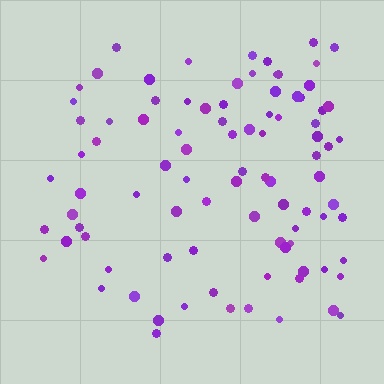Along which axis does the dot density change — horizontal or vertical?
Horizontal.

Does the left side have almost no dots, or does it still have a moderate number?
Still a moderate number, just noticeably fewer than the right.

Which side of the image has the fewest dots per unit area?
The left.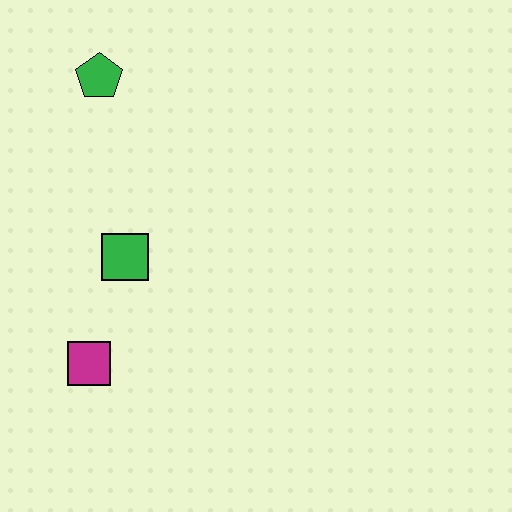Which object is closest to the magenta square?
The green square is closest to the magenta square.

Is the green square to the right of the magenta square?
Yes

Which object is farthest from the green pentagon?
The magenta square is farthest from the green pentagon.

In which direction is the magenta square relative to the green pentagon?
The magenta square is below the green pentagon.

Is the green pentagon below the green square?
No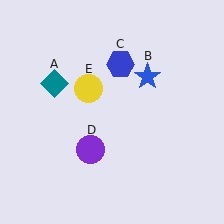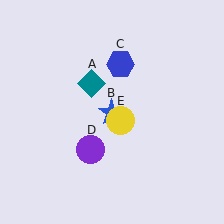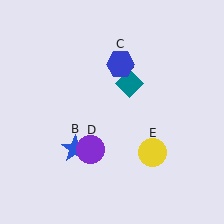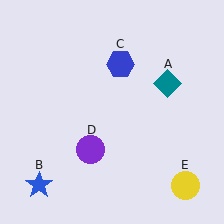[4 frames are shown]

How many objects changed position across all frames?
3 objects changed position: teal diamond (object A), blue star (object B), yellow circle (object E).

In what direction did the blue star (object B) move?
The blue star (object B) moved down and to the left.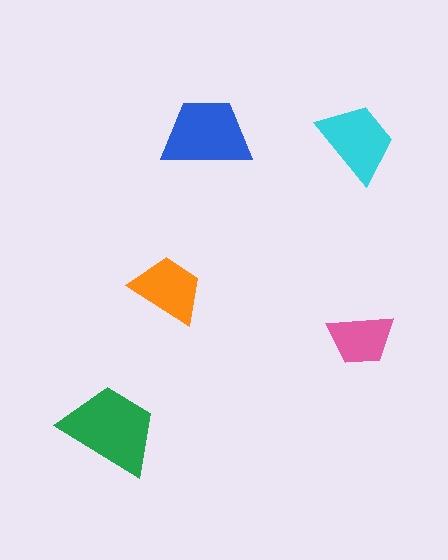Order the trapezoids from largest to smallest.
the green one, the blue one, the cyan one, the orange one, the pink one.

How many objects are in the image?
There are 5 objects in the image.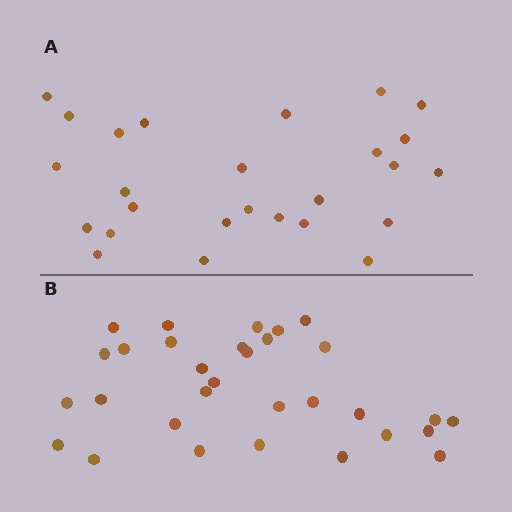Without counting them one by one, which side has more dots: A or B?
Region B (the bottom region) has more dots.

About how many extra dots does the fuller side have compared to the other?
Region B has about 5 more dots than region A.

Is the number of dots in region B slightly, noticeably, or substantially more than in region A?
Region B has only slightly more — the two regions are fairly close. The ratio is roughly 1.2 to 1.